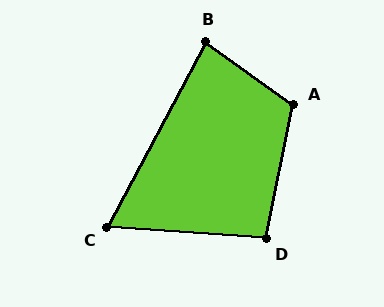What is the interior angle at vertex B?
Approximately 82 degrees (acute).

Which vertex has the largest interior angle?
A, at approximately 114 degrees.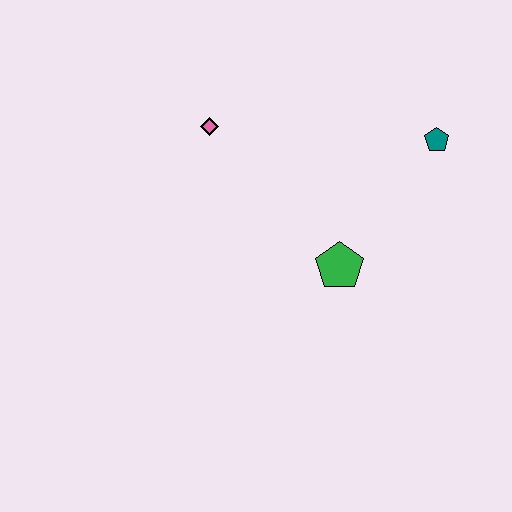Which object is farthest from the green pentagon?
The pink diamond is farthest from the green pentagon.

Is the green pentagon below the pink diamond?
Yes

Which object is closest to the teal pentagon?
The green pentagon is closest to the teal pentagon.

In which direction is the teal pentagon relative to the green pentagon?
The teal pentagon is above the green pentagon.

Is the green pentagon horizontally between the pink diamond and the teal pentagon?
Yes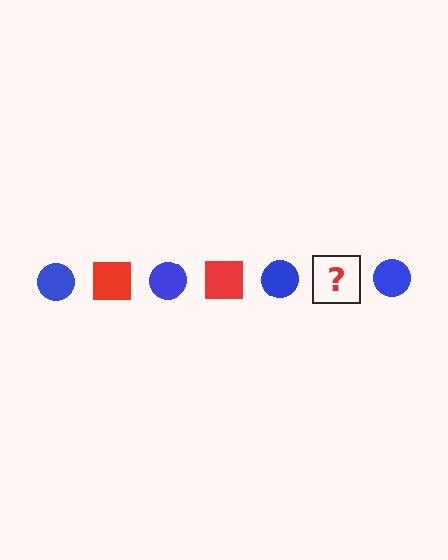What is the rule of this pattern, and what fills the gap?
The rule is that the pattern alternates between blue circle and red square. The gap should be filled with a red square.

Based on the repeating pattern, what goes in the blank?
The blank should be a red square.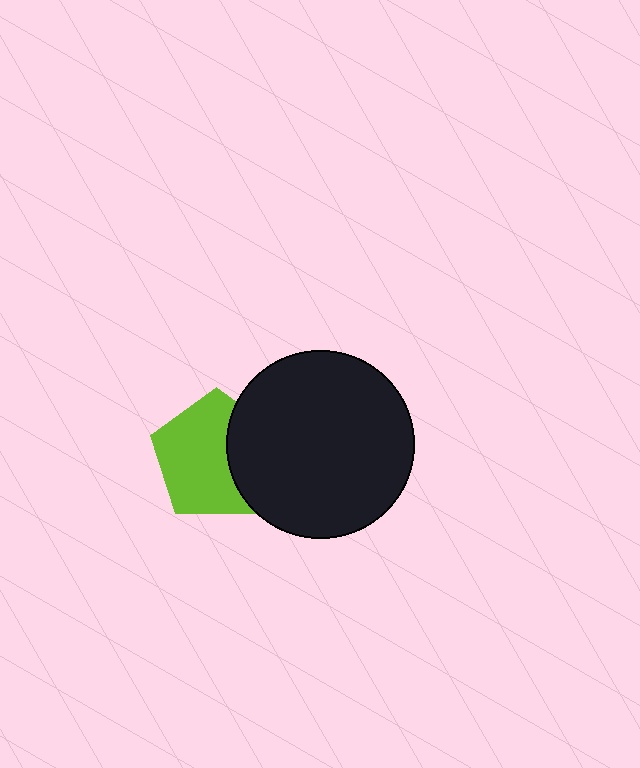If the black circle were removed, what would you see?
You would see the complete lime pentagon.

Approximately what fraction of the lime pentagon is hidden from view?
Roughly 33% of the lime pentagon is hidden behind the black circle.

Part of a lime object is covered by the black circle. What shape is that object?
It is a pentagon.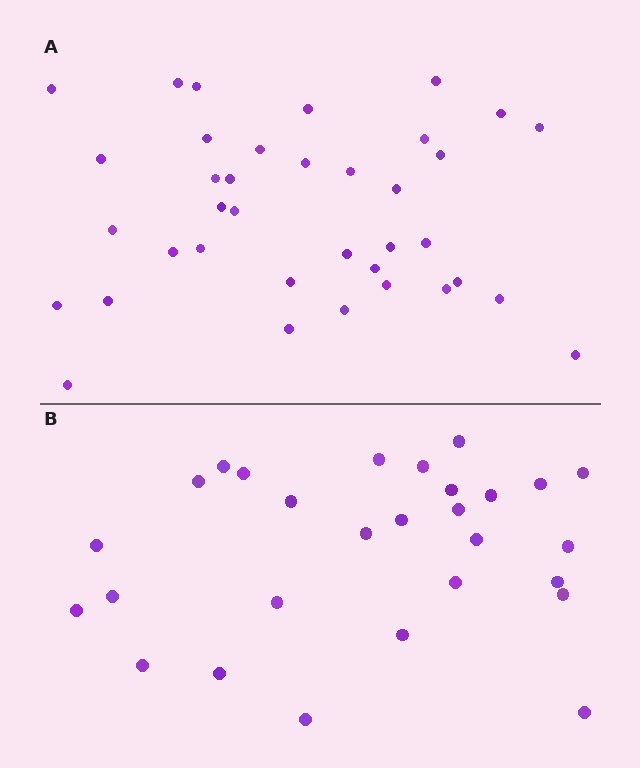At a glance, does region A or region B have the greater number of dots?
Region A (the top region) has more dots.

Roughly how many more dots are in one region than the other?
Region A has roughly 8 or so more dots than region B.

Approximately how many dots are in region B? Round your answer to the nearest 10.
About 30 dots. (The exact count is 28, which rounds to 30.)